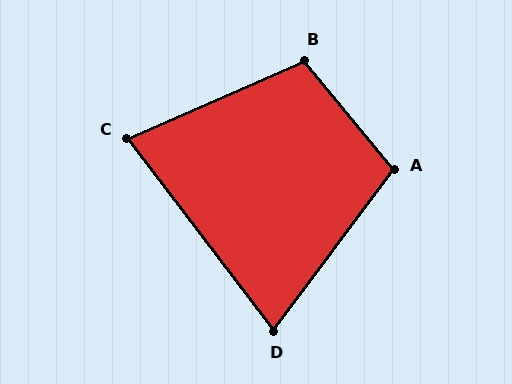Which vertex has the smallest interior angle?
D, at approximately 74 degrees.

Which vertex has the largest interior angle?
B, at approximately 106 degrees.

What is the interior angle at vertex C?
Approximately 76 degrees (acute).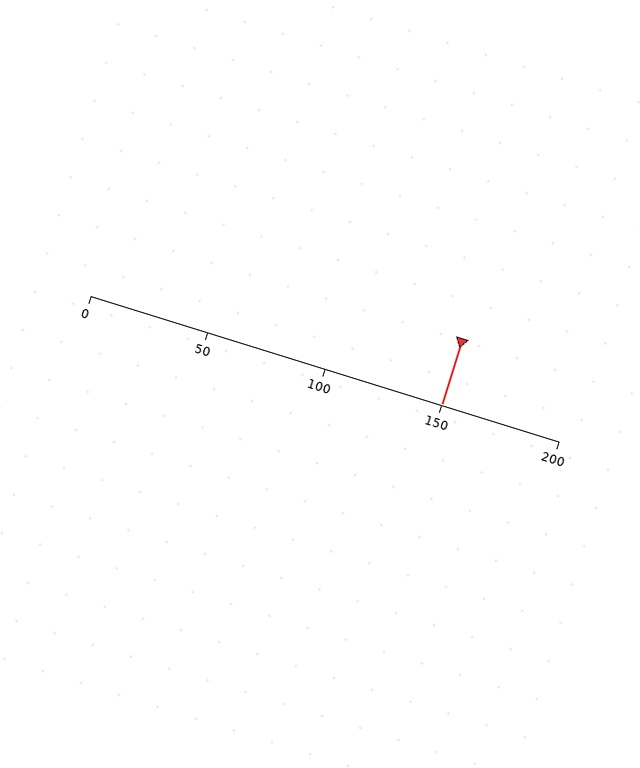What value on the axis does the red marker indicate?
The marker indicates approximately 150.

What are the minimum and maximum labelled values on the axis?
The axis runs from 0 to 200.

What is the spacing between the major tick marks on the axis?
The major ticks are spaced 50 apart.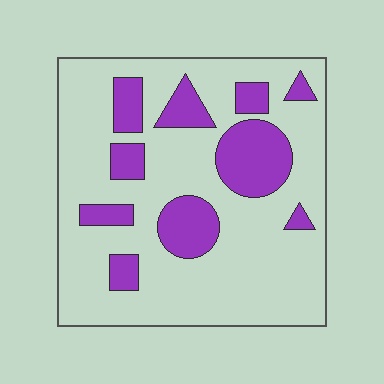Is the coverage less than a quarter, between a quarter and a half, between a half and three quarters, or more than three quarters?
Less than a quarter.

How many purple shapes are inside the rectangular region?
10.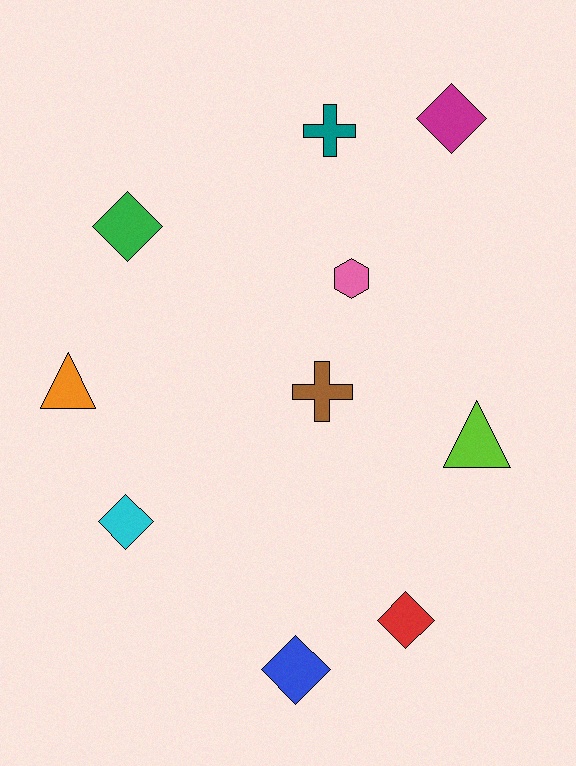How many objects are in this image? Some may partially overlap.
There are 10 objects.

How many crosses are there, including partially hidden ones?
There are 2 crosses.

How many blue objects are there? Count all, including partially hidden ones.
There is 1 blue object.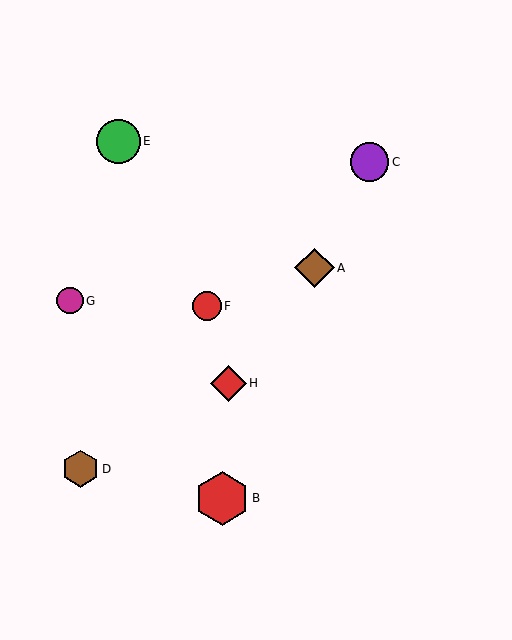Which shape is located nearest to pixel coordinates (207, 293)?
The red circle (labeled F) at (207, 306) is nearest to that location.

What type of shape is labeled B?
Shape B is a red hexagon.